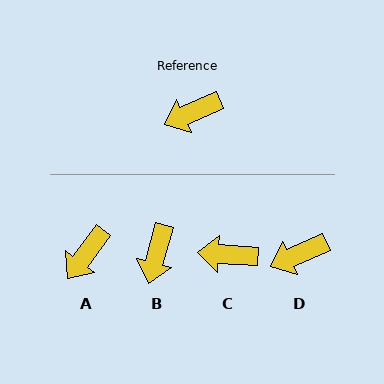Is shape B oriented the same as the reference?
No, it is off by about 51 degrees.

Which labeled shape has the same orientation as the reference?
D.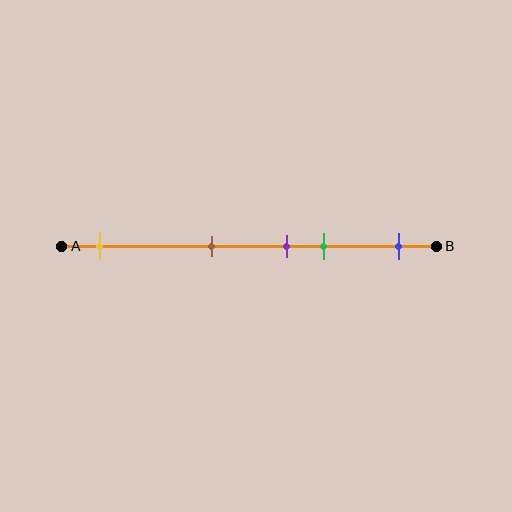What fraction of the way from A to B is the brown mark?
The brown mark is approximately 40% (0.4) of the way from A to B.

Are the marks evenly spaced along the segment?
No, the marks are not evenly spaced.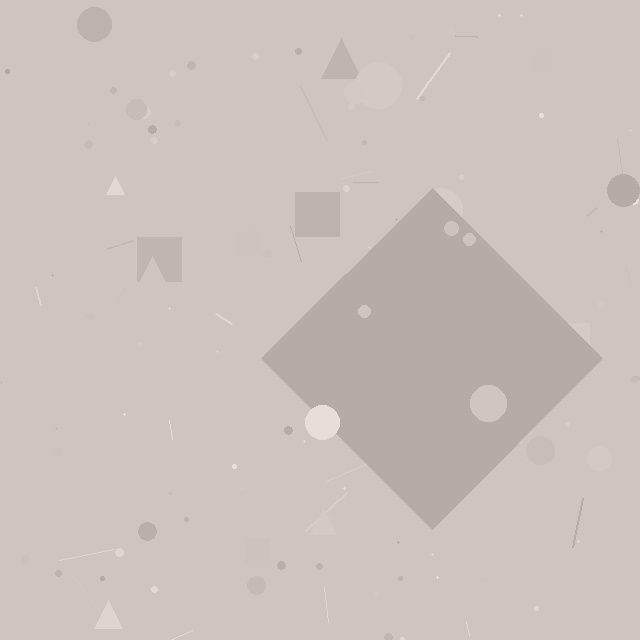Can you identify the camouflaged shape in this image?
The camouflaged shape is a diamond.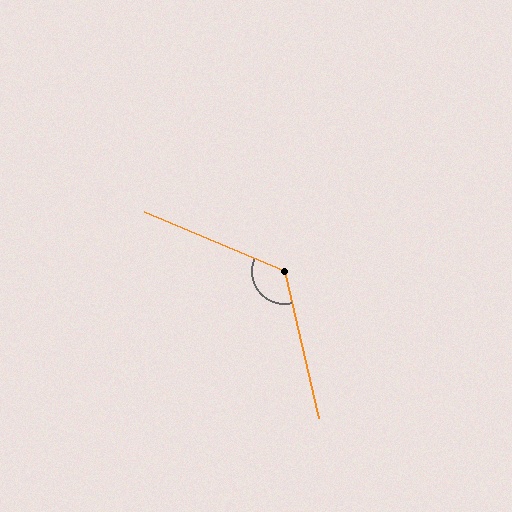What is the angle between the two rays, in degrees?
Approximately 126 degrees.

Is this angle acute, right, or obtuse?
It is obtuse.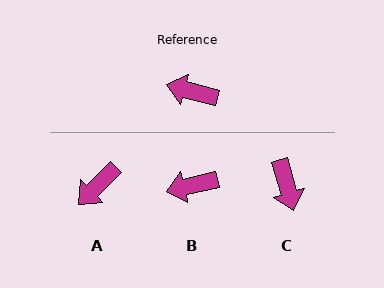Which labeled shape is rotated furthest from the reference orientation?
C, about 120 degrees away.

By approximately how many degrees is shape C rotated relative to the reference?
Approximately 120 degrees counter-clockwise.